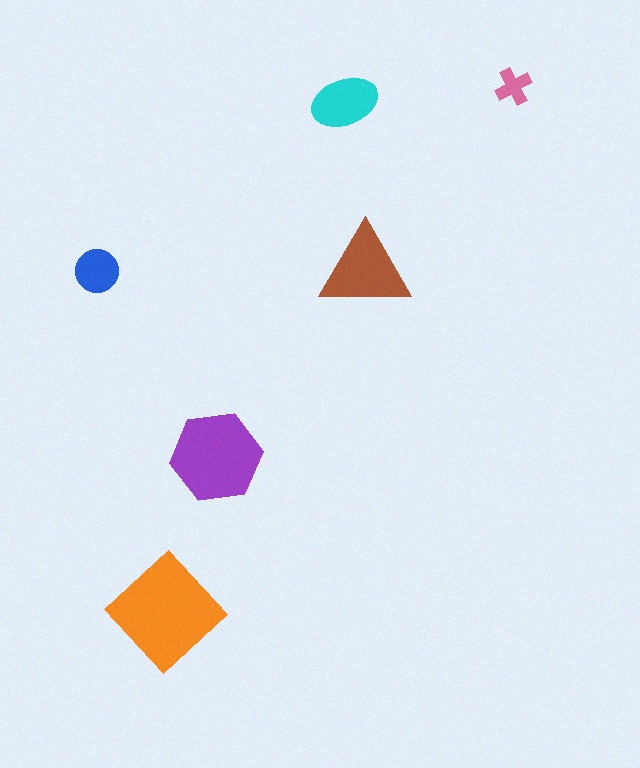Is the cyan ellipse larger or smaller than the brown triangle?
Smaller.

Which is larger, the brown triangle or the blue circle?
The brown triangle.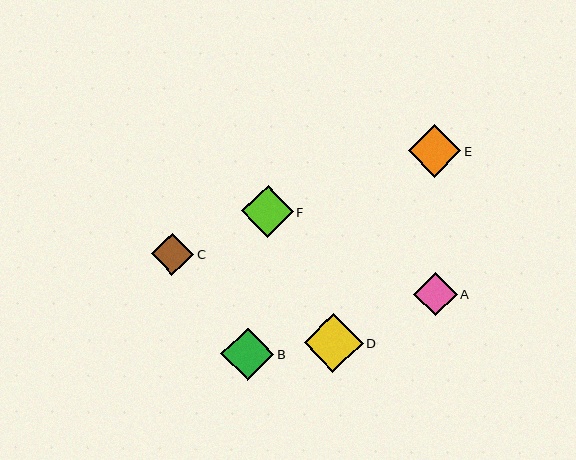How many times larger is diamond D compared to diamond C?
Diamond D is approximately 1.4 times the size of diamond C.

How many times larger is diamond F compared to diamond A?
Diamond F is approximately 1.2 times the size of diamond A.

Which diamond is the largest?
Diamond D is the largest with a size of approximately 59 pixels.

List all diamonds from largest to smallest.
From largest to smallest: D, B, E, F, A, C.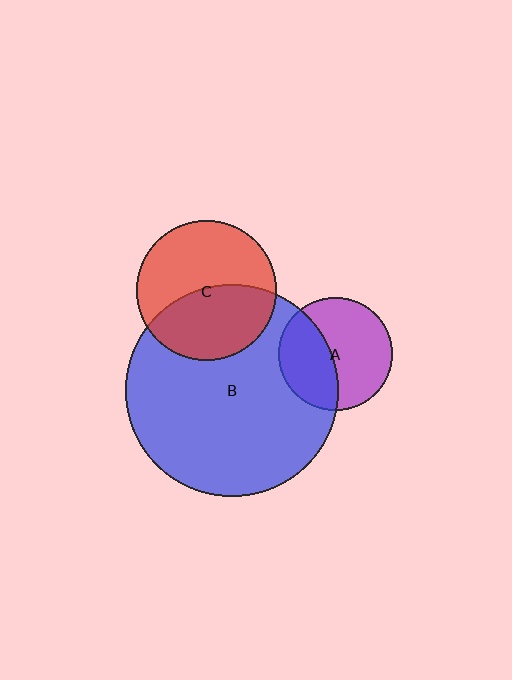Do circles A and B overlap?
Yes.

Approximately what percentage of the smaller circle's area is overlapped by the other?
Approximately 40%.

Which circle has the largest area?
Circle B (blue).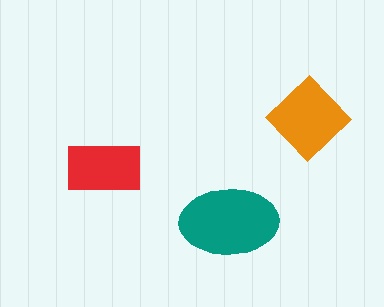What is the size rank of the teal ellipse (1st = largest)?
1st.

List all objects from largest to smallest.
The teal ellipse, the orange diamond, the red rectangle.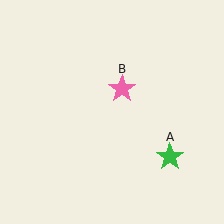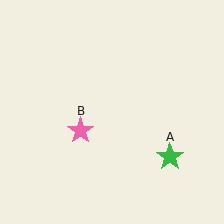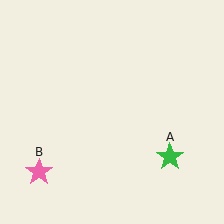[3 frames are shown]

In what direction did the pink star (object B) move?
The pink star (object B) moved down and to the left.